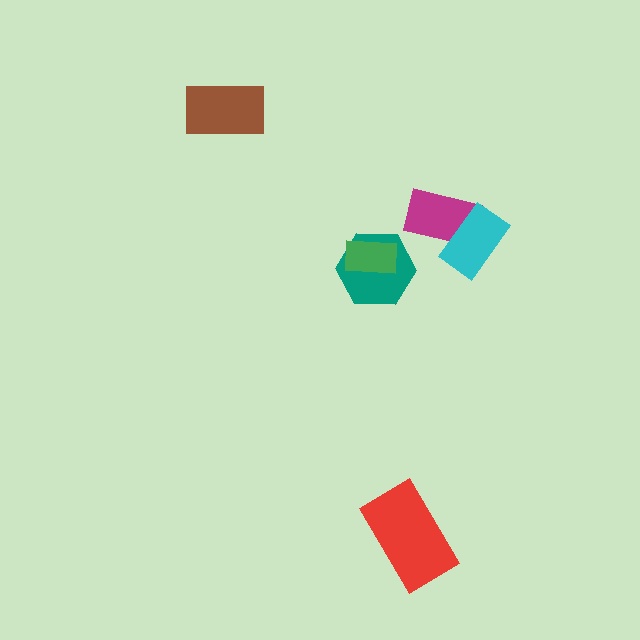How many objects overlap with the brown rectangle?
0 objects overlap with the brown rectangle.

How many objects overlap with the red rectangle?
0 objects overlap with the red rectangle.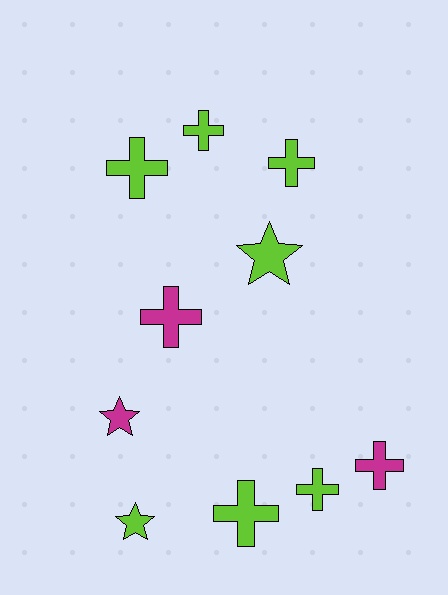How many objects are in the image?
There are 10 objects.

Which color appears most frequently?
Lime, with 7 objects.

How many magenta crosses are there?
There are 2 magenta crosses.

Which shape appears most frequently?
Cross, with 7 objects.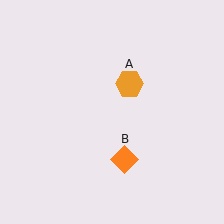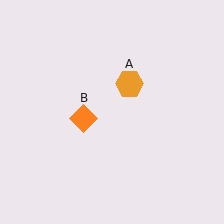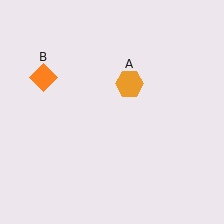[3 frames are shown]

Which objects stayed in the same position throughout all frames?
Orange hexagon (object A) remained stationary.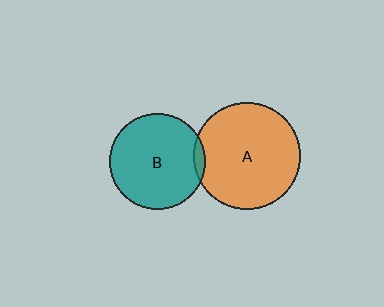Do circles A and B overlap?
Yes.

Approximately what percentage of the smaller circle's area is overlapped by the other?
Approximately 5%.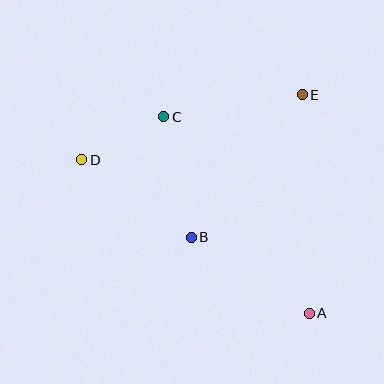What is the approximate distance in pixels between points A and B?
The distance between A and B is approximately 141 pixels.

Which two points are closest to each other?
Points C and D are closest to each other.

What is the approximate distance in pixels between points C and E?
The distance between C and E is approximately 140 pixels.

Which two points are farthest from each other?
Points A and D are farthest from each other.